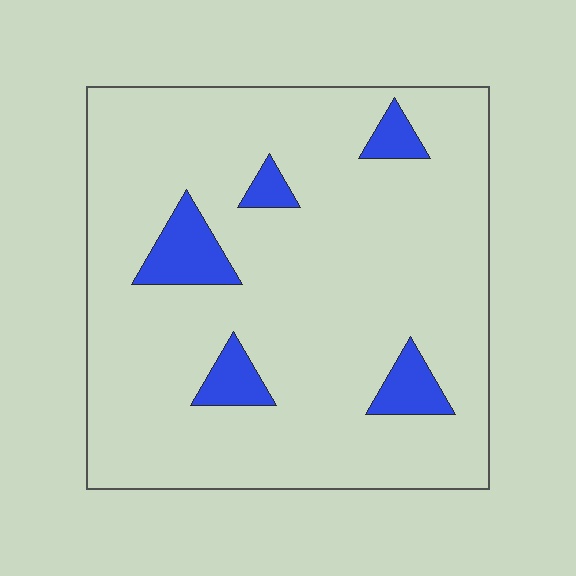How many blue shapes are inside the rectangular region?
5.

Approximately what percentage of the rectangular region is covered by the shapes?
Approximately 10%.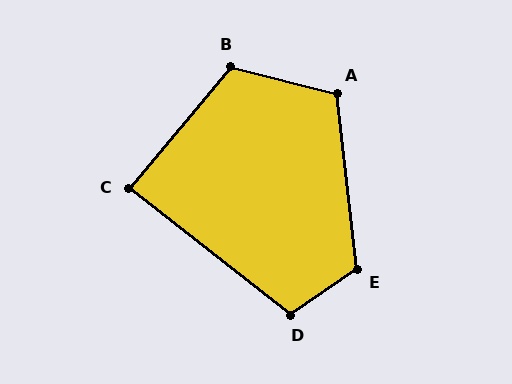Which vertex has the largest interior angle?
E, at approximately 118 degrees.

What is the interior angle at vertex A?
Approximately 111 degrees (obtuse).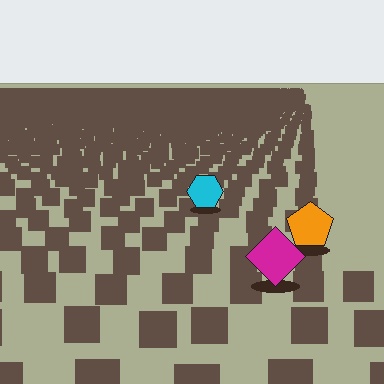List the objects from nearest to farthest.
From nearest to farthest: the magenta diamond, the orange pentagon, the cyan hexagon.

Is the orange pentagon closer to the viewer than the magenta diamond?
No. The magenta diamond is closer — you can tell from the texture gradient: the ground texture is coarser near it.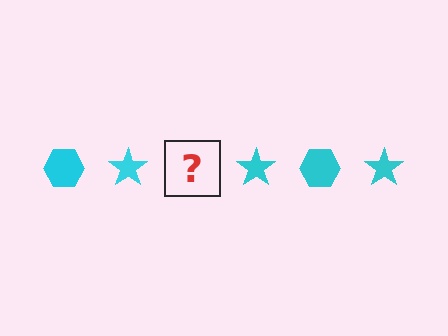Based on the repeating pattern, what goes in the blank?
The blank should be a cyan hexagon.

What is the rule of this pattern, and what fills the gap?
The rule is that the pattern cycles through hexagon, star shapes in cyan. The gap should be filled with a cyan hexagon.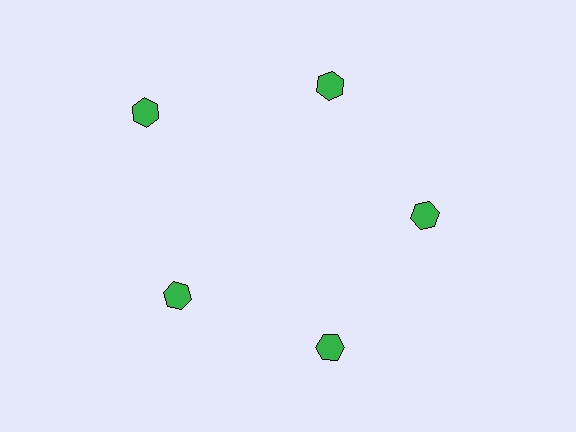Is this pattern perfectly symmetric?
No. The 5 green hexagons are arranged in a ring, but one element near the 10 o'clock position is pushed outward from the center, breaking the 5-fold rotational symmetry.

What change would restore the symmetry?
The symmetry would be restored by moving it inward, back onto the ring so that all 5 hexagons sit at equal angles and equal distance from the center.